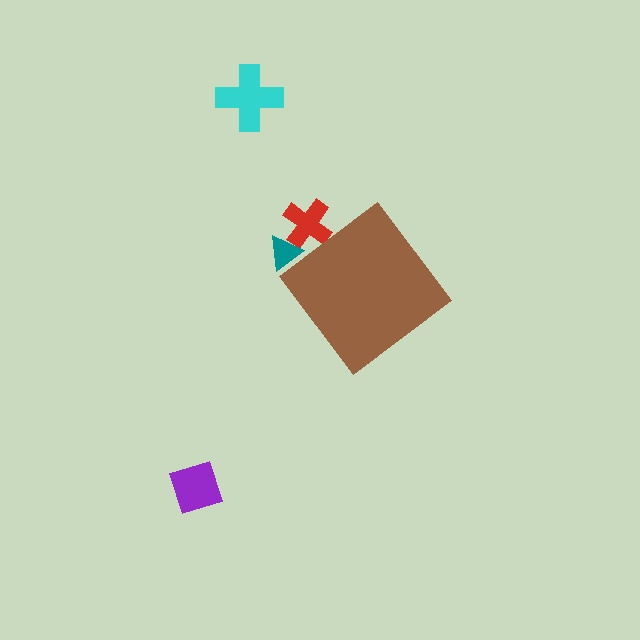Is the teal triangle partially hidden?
Yes, the teal triangle is partially hidden behind the brown diamond.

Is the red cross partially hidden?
Yes, the red cross is partially hidden behind the brown diamond.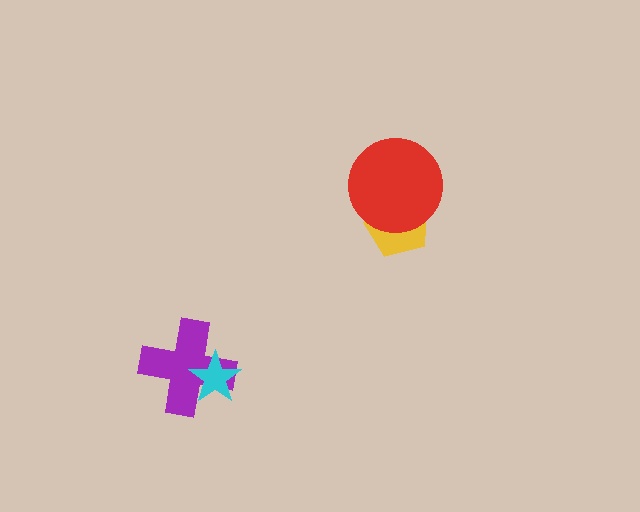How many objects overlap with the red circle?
1 object overlaps with the red circle.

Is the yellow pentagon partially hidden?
Yes, it is partially covered by another shape.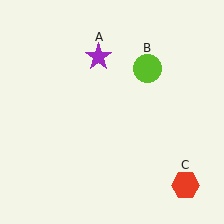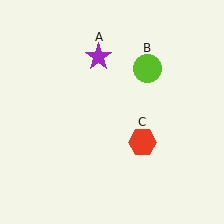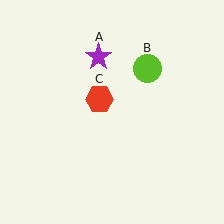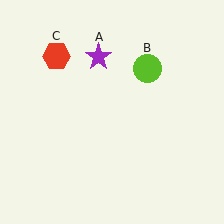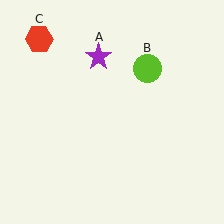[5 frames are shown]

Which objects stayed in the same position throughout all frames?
Purple star (object A) and lime circle (object B) remained stationary.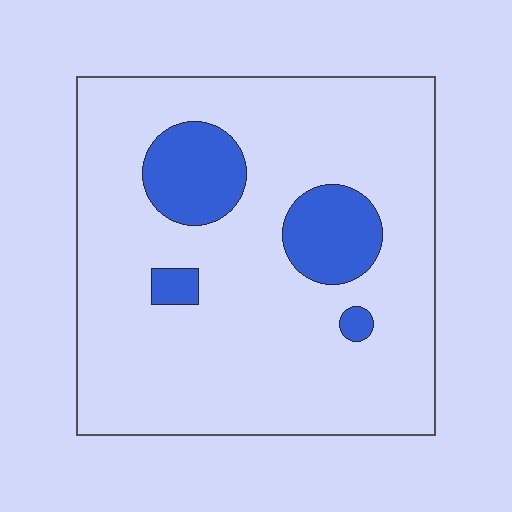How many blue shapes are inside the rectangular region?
4.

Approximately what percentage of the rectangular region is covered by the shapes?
Approximately 15%.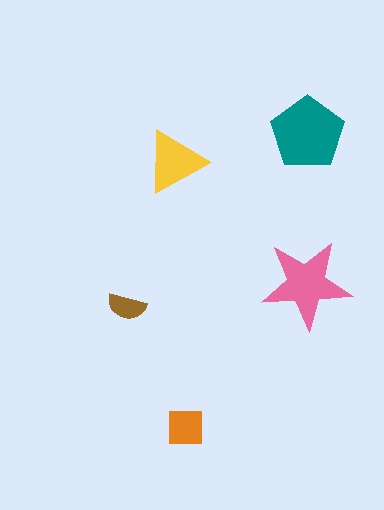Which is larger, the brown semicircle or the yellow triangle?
The yellow triangle.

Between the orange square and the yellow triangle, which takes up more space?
The yellow triangle.